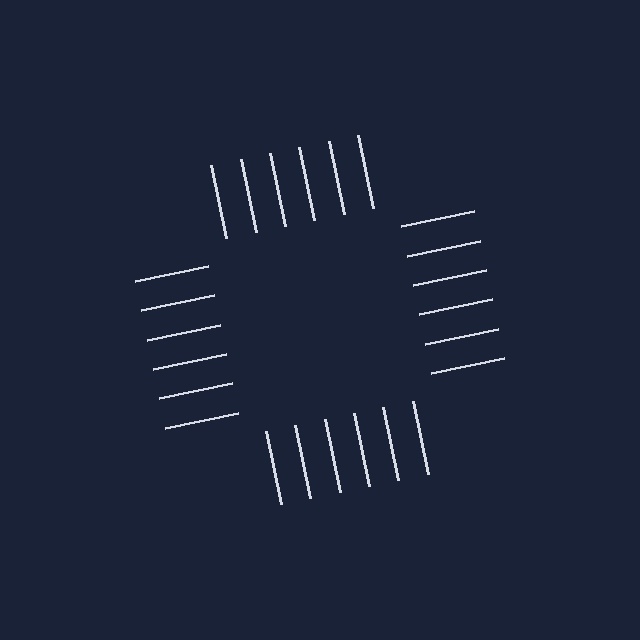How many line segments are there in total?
24 — 6 along each of the 4 edges.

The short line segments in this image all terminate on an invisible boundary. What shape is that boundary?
An illusory square — the line segments terminate on its edges but no continuous stroke is drawn.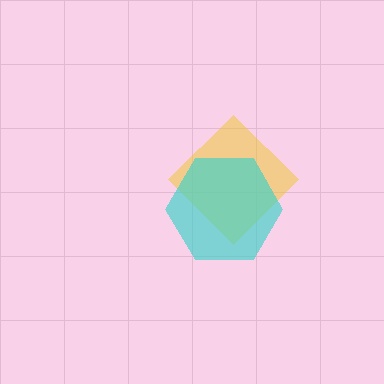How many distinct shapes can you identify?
There are 2 distinct shapes: a yellow diamond, a cyan hexagon.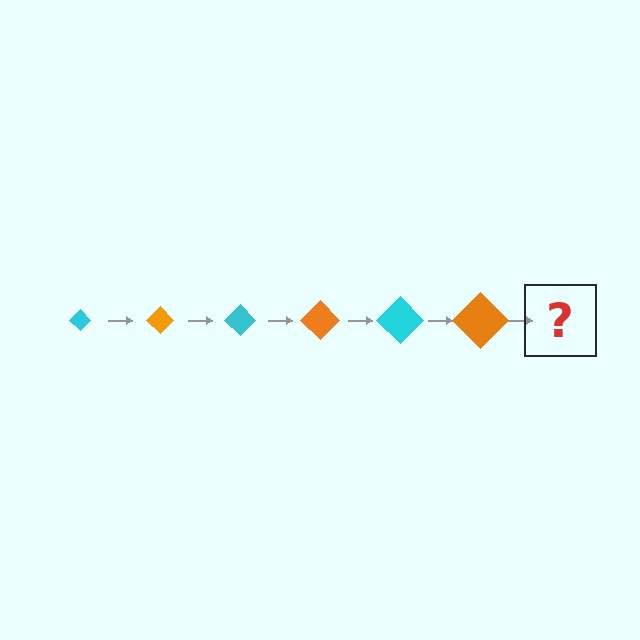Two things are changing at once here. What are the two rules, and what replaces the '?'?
The two rules are that the diamond grows larger each step and the color cycles through cyan and orange. The '?' should be a cyan diamond, larger than the previous one.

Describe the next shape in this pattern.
It should be a cyan diamond, larger than the previous one.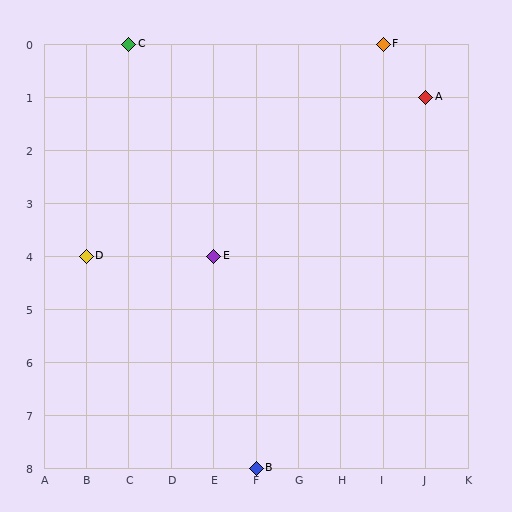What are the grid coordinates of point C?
Point C is at grid coordinates (C, 0).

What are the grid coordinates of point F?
Point F is at grid coordinates (I, 0).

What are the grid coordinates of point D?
Point D is at grid coordinates (B, 4).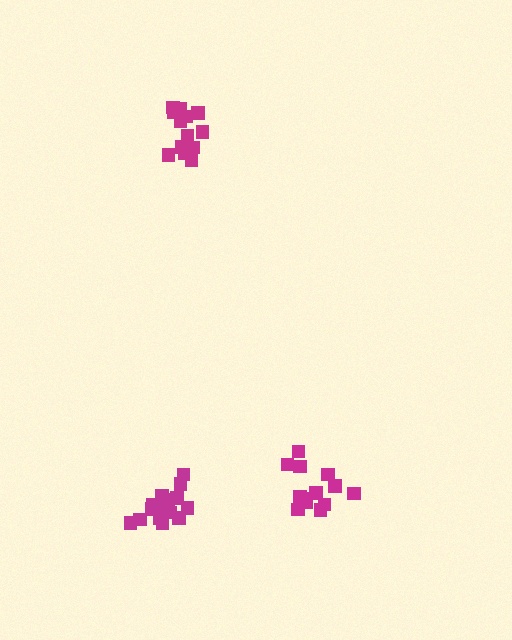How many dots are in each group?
Group 1: 13 dots, Group 2: 17 dots, Group 3: 13 dots (43 total).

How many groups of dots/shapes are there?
There are 3 groups.